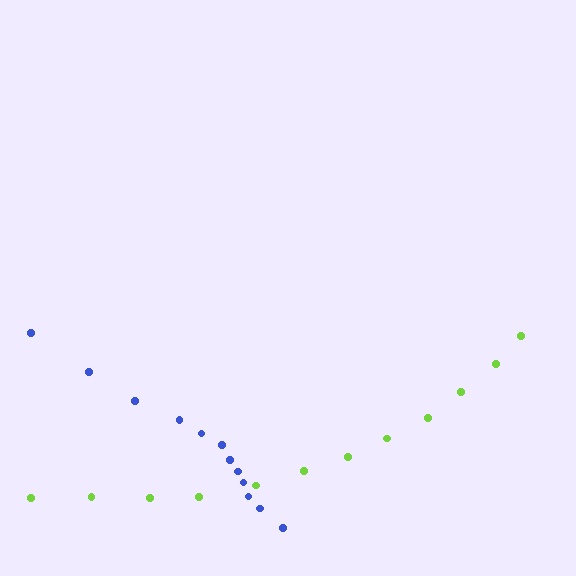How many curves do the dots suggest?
There are 2 distinct paths.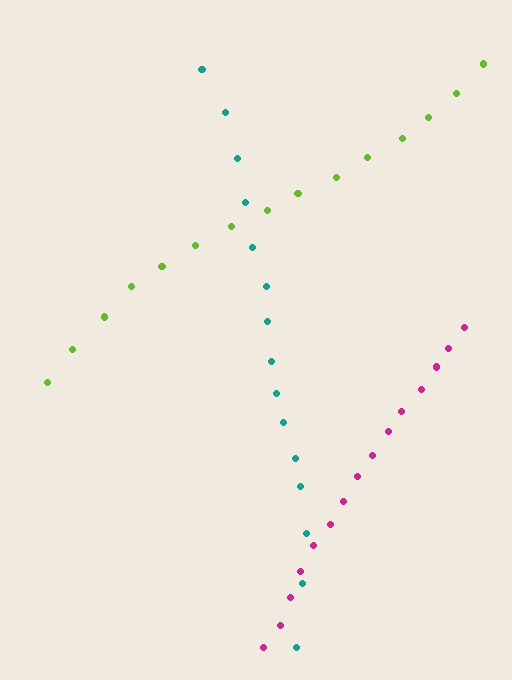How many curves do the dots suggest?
There are 3 distinct paths.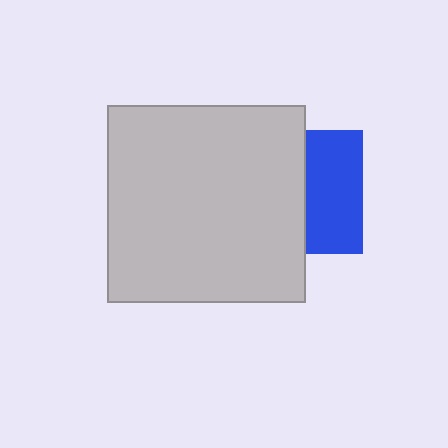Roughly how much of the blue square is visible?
About half of it is visible (roughly 46%).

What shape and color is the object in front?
The object in front is a light gray rectangle.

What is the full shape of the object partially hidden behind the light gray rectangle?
The partially hidden object is a blue square.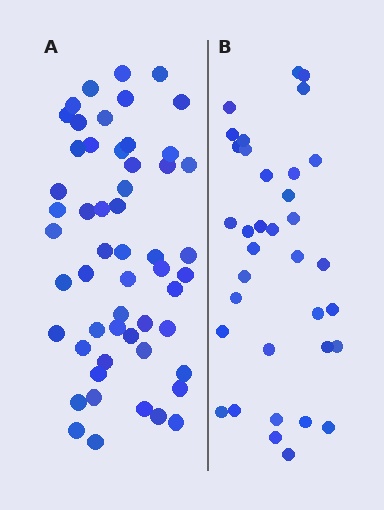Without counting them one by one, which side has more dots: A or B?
Region A (the left region) has more dots.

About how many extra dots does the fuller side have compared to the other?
Region A has approximately 20 more dots than region B.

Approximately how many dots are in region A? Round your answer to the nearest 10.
About 50 dots. (The exact count is 54, which rounds to 50.)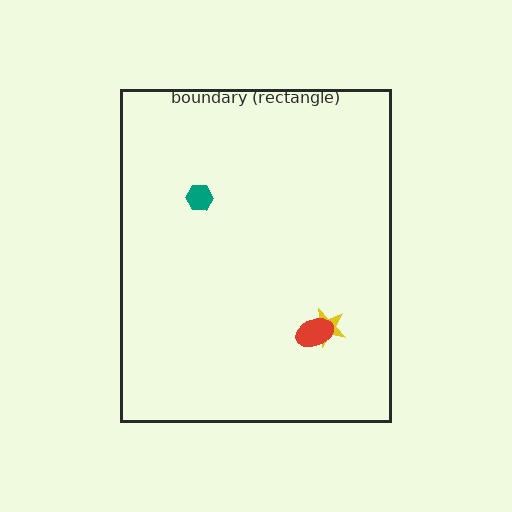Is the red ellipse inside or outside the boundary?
Inside.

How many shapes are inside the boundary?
3 inside, 0 outside.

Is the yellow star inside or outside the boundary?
Inside.